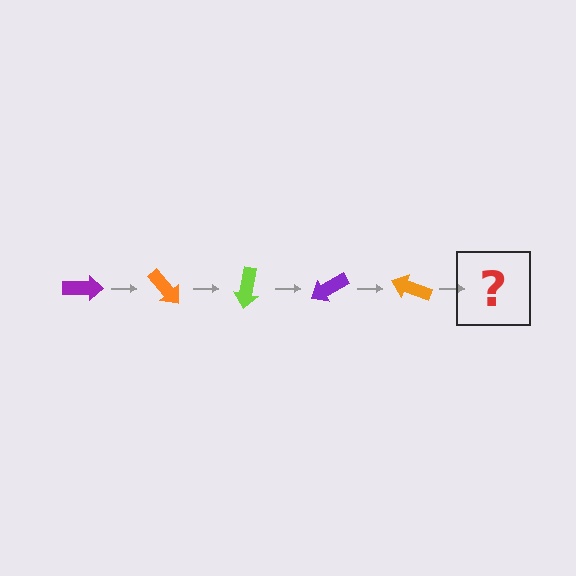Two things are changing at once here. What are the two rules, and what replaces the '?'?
The two rules are that it rotates 50 degrees each step and the color cycles through purple, orange, and lime. The '?' should be a lime arrow, rotated 250 degrees from the start.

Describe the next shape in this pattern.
It should be a lime arrow, rotated 250 degrees from the start.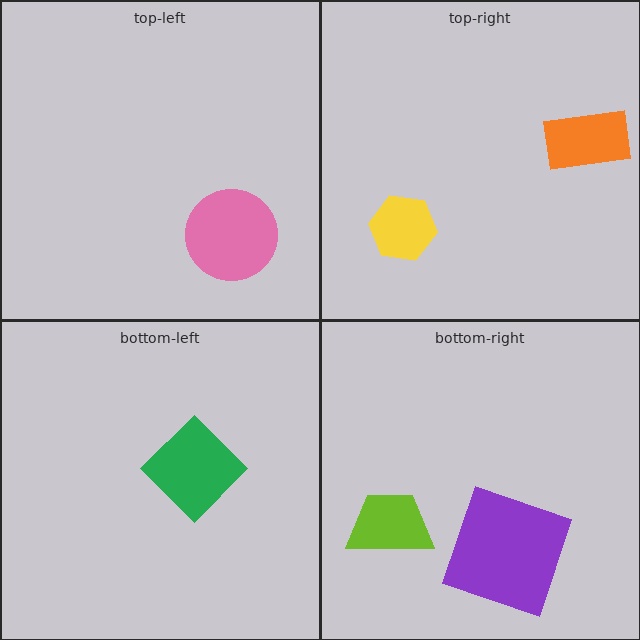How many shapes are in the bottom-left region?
1.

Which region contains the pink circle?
The top-left region.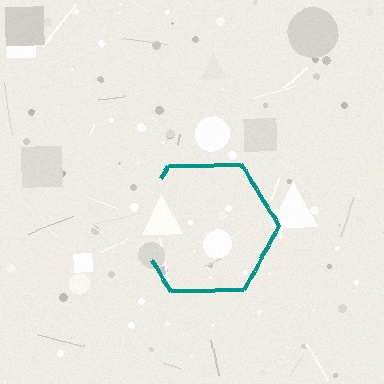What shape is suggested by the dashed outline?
The dashed outline suggests a hexagon.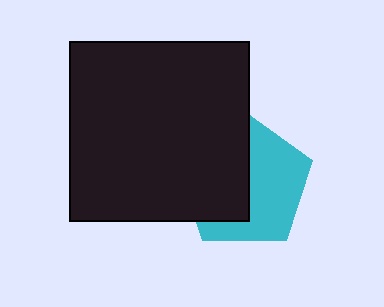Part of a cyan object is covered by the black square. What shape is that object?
It is a pentagon.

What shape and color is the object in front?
The object in front is a black square.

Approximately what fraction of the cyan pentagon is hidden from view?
Roughly 47% of the cyan pentagon is hidden behind the black square.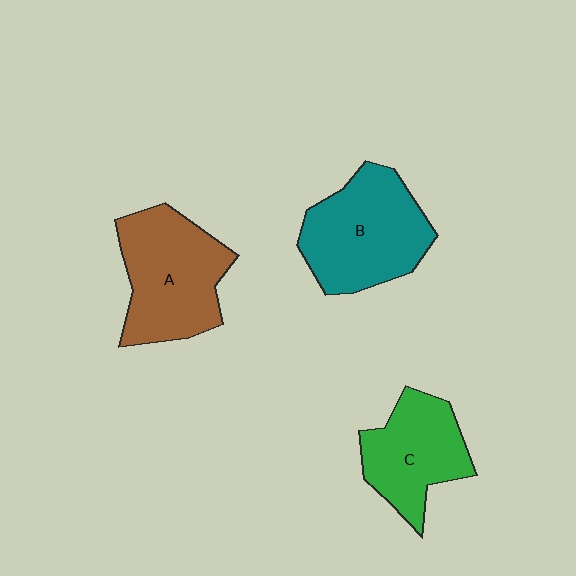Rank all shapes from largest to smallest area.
From largest to smallest: B (teal), A (brown), C (green).